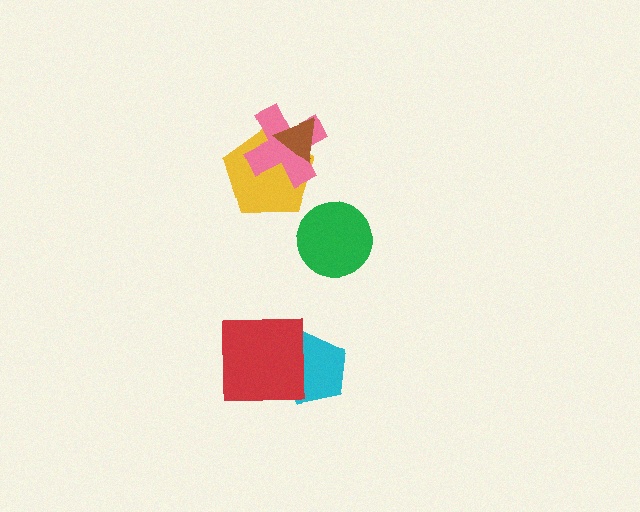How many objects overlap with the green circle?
0 objects overlap with the green circle.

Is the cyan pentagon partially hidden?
Yes, it is partially covered by another shape.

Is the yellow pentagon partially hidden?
Yes, it is partially covered by another shape.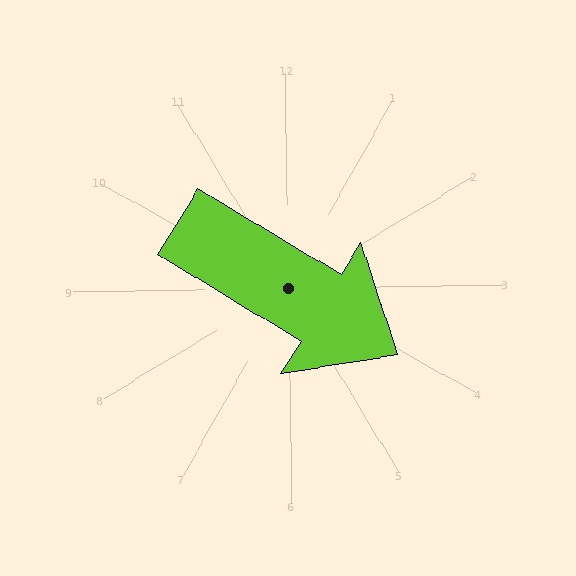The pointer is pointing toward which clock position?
Roughly 4 o'clock.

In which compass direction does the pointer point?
Southeast.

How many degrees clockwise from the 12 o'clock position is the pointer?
Approximately 122 degrees.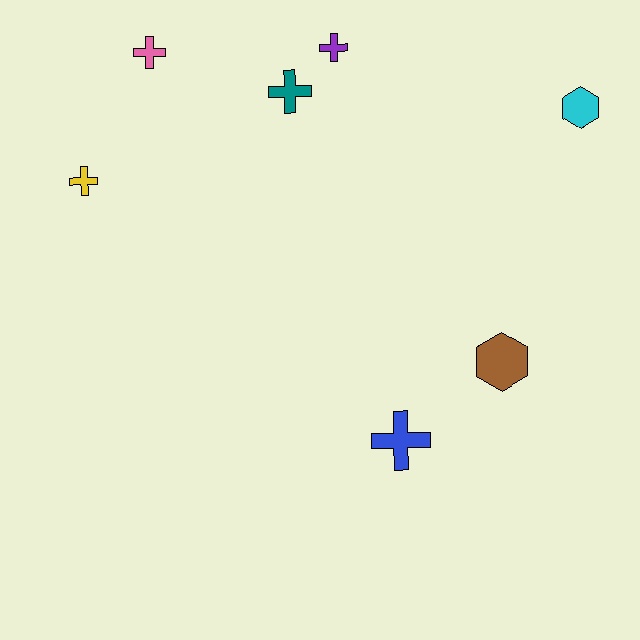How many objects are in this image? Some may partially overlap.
There are 7 objects.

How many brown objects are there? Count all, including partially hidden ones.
There is 1 brown object.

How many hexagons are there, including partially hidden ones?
There are 2 hexagons.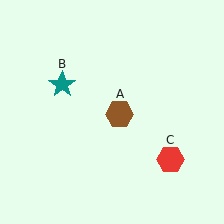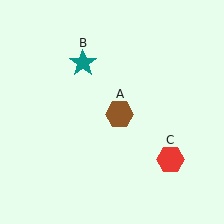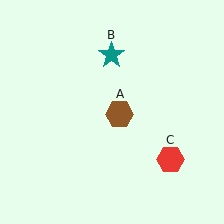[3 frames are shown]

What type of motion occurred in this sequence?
The teal star (object B) rotated clockwise around the center of the scene.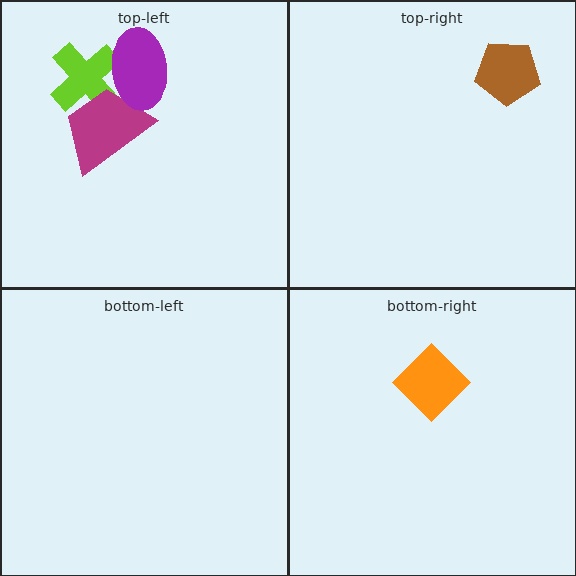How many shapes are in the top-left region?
3.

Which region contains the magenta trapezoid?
The top-left region.